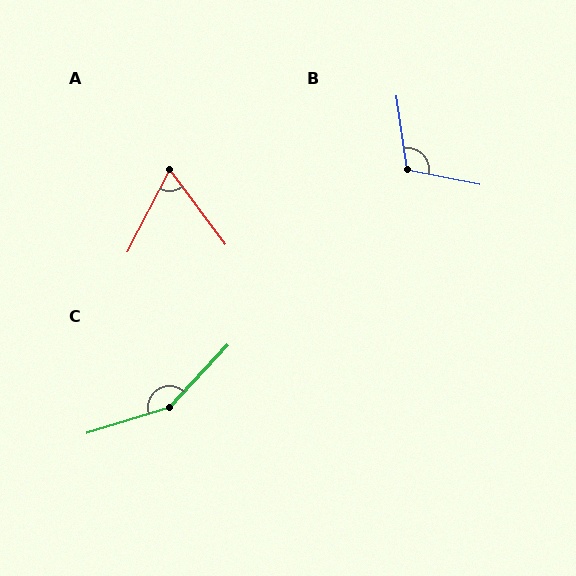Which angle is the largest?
C, at approximately 150 degrees.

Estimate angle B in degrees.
Approximately 109 degrees.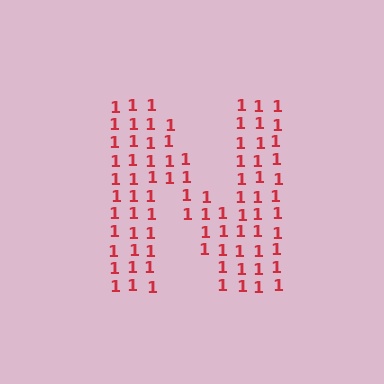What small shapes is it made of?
It is made of small digit 1's.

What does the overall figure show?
The overall figure shows the letter N.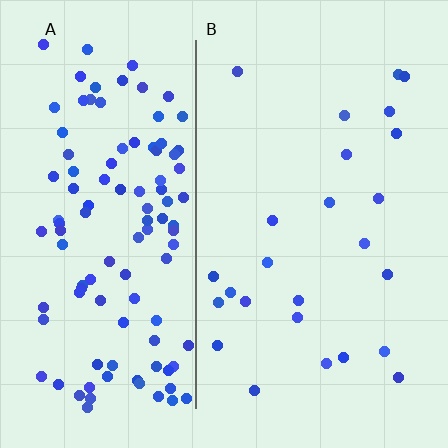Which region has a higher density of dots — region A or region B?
A (the left).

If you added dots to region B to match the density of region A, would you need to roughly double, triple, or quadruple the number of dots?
Approximately quadruple.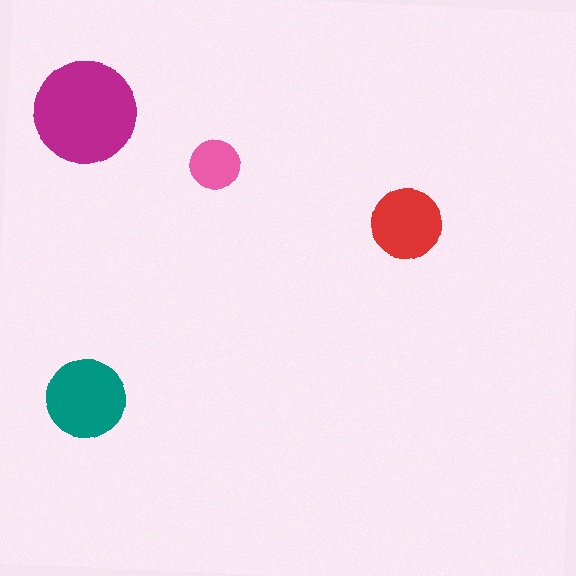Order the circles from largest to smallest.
the magenta one, the teal one, the red one, the pink one.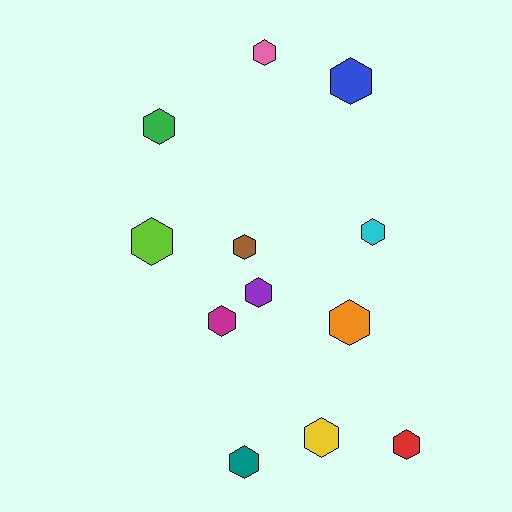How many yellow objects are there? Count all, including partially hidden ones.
There is 1 yellow object.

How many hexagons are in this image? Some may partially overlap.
There are 12 hexagons.